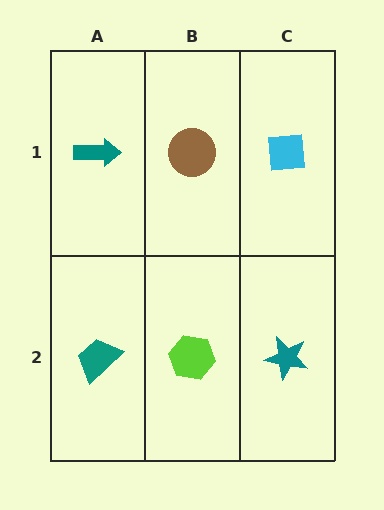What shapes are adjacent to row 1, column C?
A teal star (row 2, column C), a brown circle (row 1, column B).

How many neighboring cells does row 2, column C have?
2.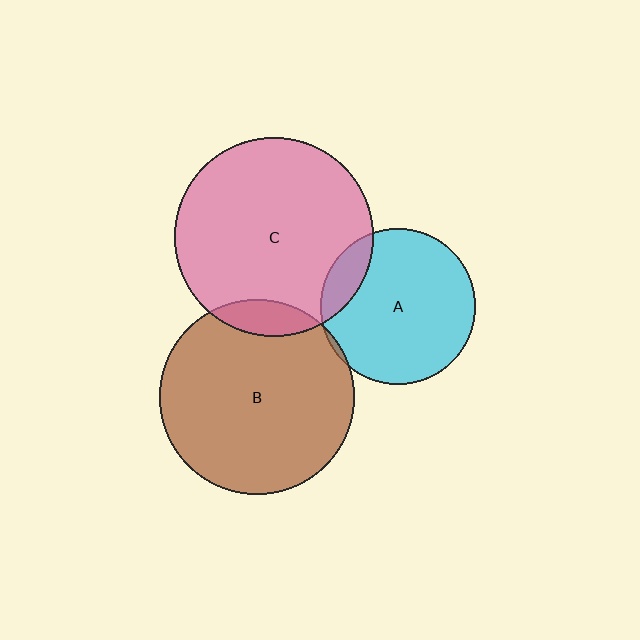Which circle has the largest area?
Circle C (pink).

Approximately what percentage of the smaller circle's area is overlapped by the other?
Approximately 5%.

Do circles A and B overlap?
Yes.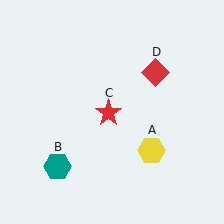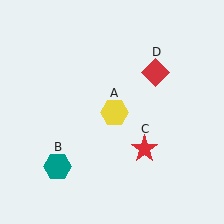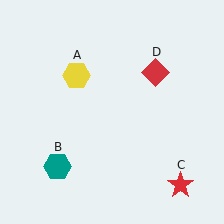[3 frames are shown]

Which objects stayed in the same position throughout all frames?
Teal hexagon (object B) and red diamond (object D) remained stationary.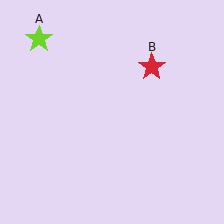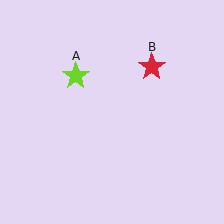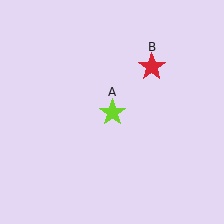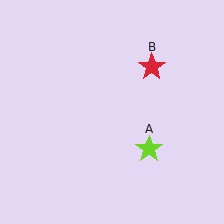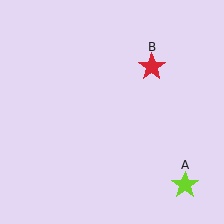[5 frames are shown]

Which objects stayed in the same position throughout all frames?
Red star (object B) remained stationary.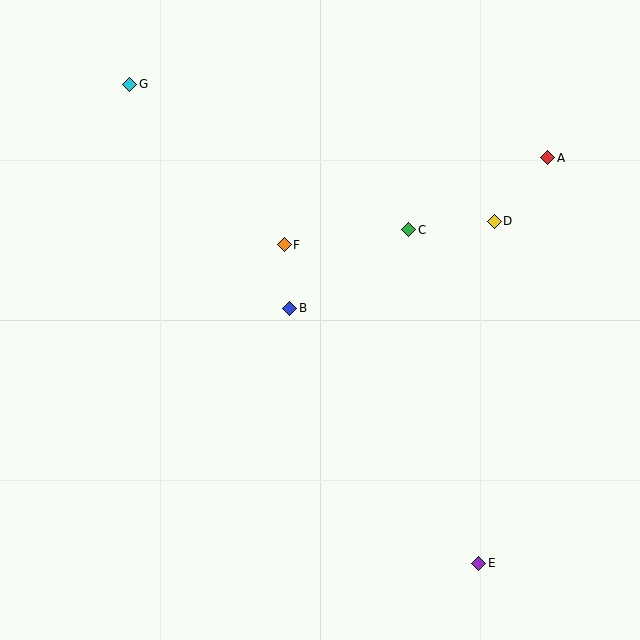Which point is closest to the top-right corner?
Point A is closest to the top-right corner.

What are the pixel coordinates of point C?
Point C is at (409, 230).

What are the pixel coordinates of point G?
Point G is at (130, 84).